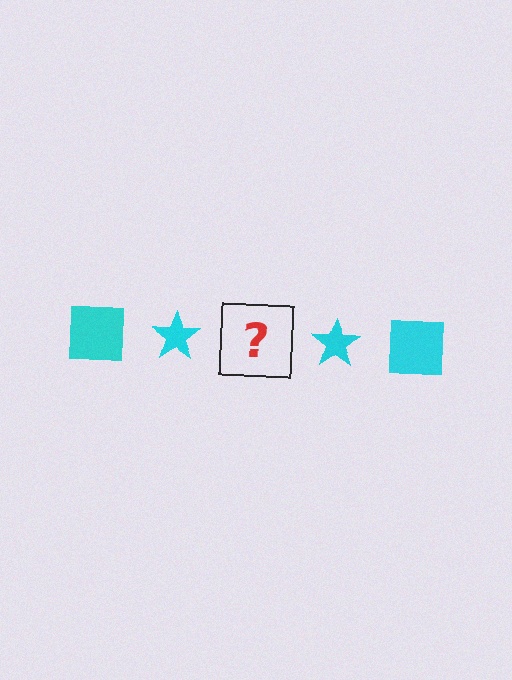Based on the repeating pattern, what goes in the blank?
The blank should be a cyan square.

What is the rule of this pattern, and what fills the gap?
The rule is that the pattern cycles through square, star shapes in cyan. The gap should be filled with a cyan square.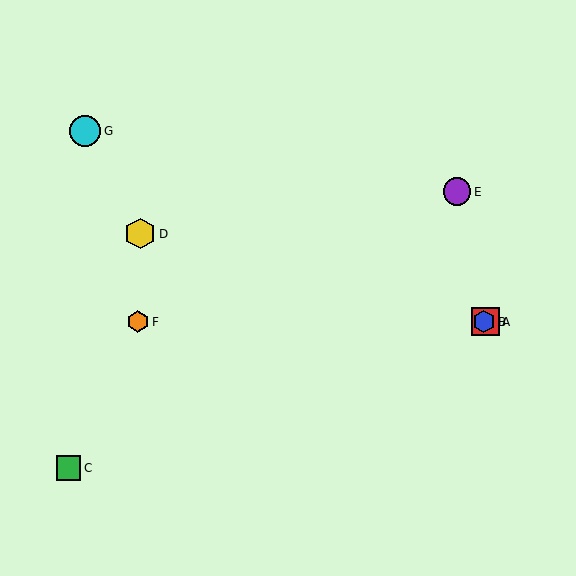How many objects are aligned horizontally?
3 objects (A, B, F) are aligned horizontally.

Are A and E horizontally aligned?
No, A is at y≈322 and E is at y≈192.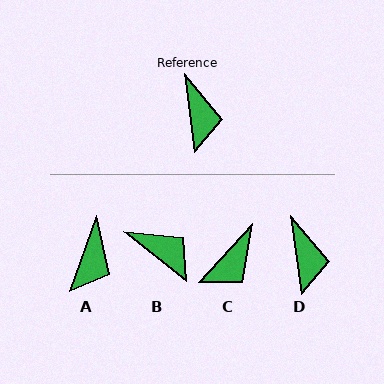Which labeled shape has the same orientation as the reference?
D.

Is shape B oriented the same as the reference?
No, it is off by about 44 degrees.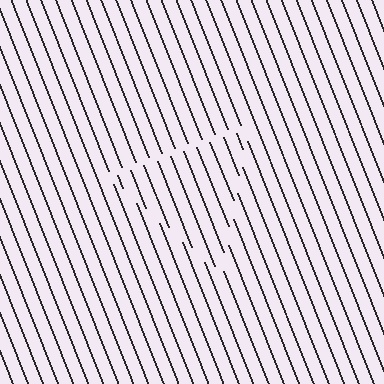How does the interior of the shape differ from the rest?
The interior of the shape contains the same grating, shifted by half a period — the contour is defined by the phase discontinuity where line-ends from the inner and outer gratings abut.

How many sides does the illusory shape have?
3 sides — the line-ends trace a triangle.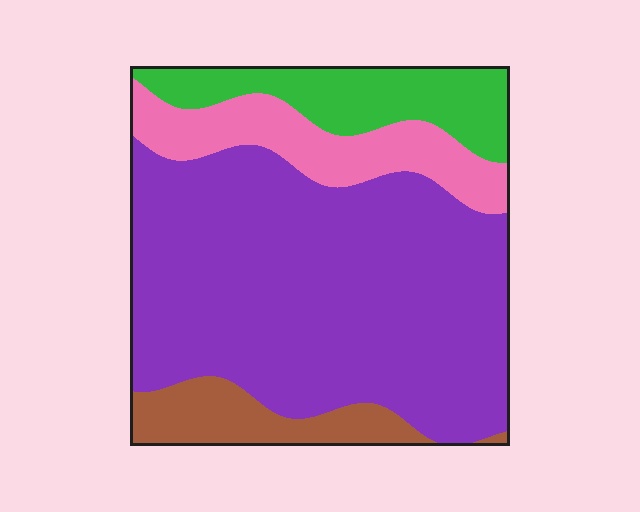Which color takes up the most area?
Purple, at roughly 60%.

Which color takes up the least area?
Brown, at roughly 10%.